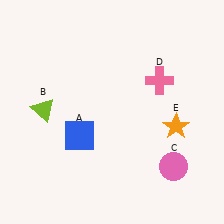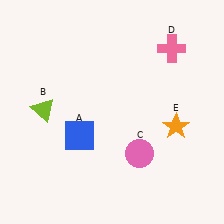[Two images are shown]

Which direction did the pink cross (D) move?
The pink cross (D) moved up.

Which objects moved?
The objects that moved are: the pink circle (C), the pink cross (D).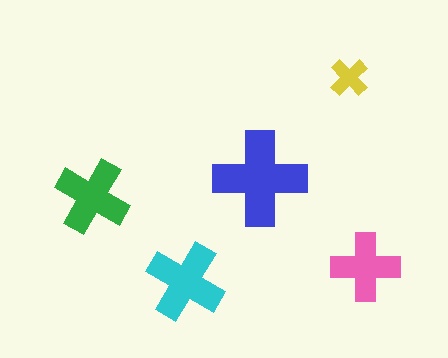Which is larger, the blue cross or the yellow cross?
The blue one.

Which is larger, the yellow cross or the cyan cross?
The cyan one.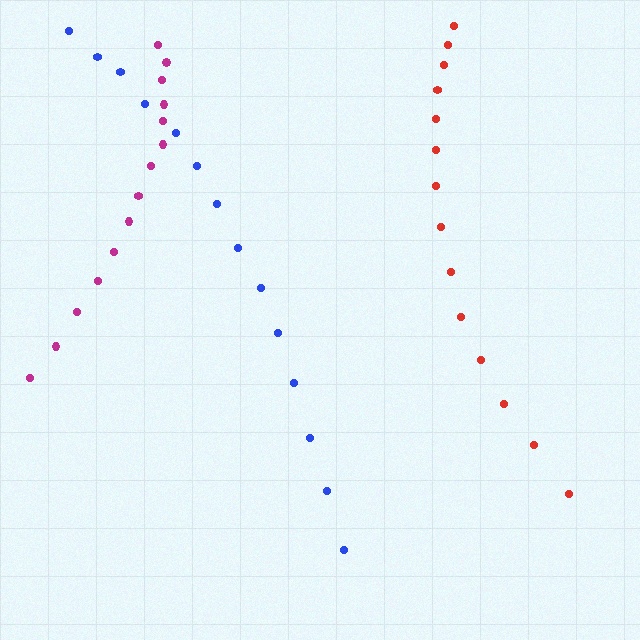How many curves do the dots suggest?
There are 3 distinct paths.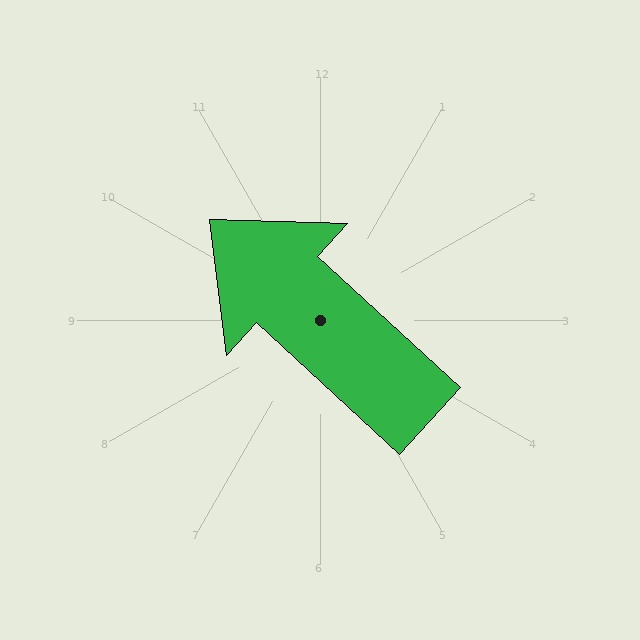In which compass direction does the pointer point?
Northwest.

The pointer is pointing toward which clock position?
Roughly 10 o'clock.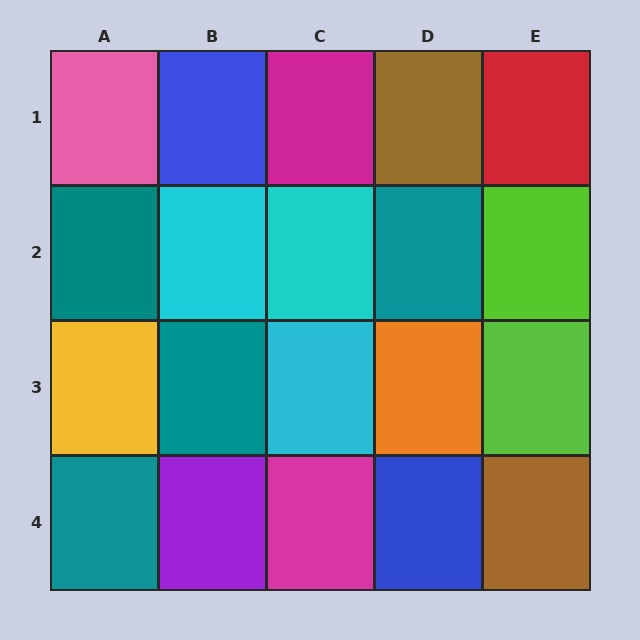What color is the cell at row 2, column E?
Lime.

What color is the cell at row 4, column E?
Brown.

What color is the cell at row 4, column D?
Blue.